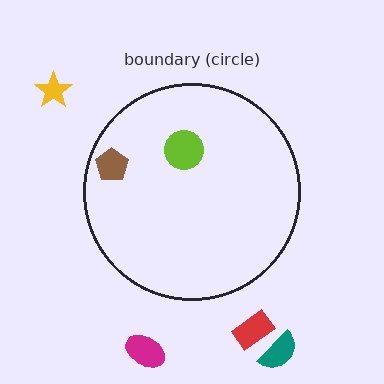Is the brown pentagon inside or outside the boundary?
Inside.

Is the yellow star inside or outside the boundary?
Outside.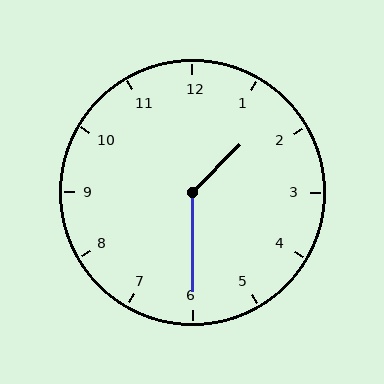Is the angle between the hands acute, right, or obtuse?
It is obtuse.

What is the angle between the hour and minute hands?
Approximately 135 degrees.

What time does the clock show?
1:30.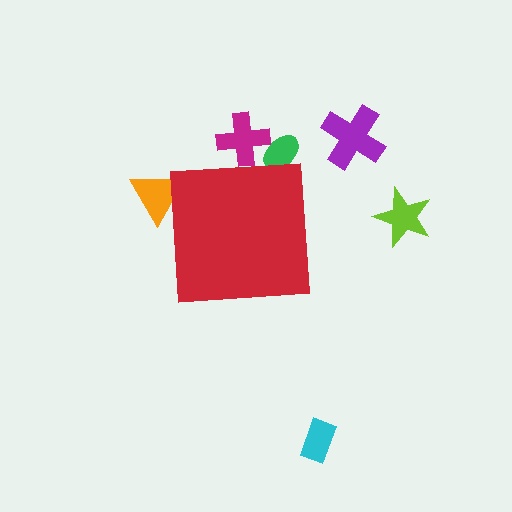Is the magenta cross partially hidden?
Yes, the magenta cross is partially hidden behind the red square.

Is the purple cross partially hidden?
No, the purple cross is fully visible.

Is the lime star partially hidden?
No, the lime star is fully visible.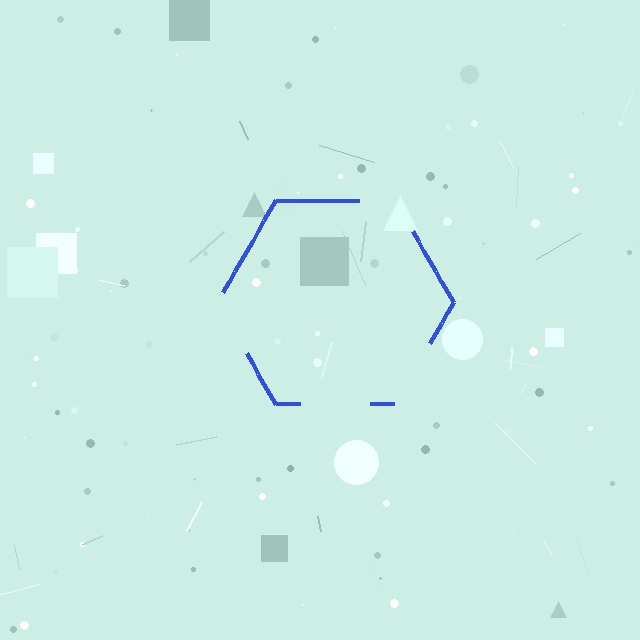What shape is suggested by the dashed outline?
The dashed outline suggests a hexagon.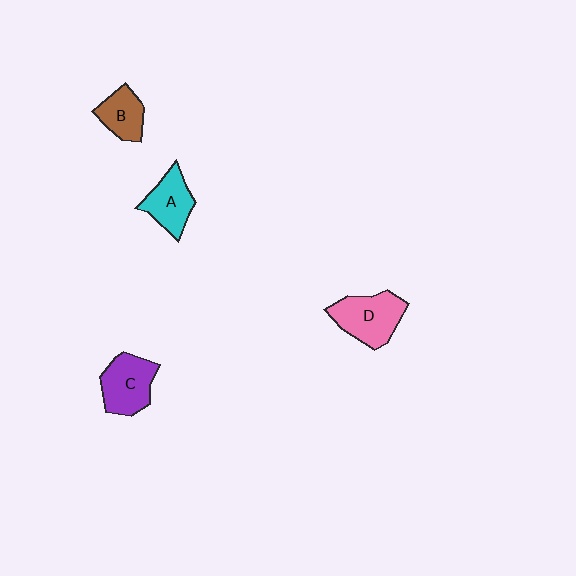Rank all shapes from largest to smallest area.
From largest to smallest: D (pink), C (purple), A (cyan), B (brown).